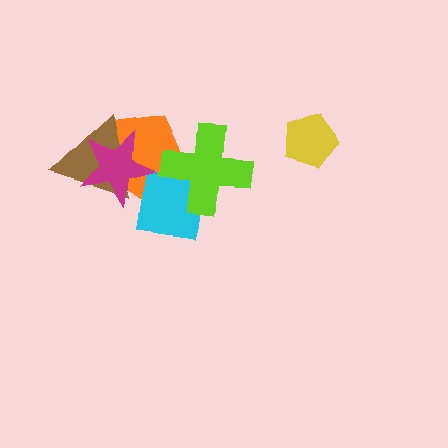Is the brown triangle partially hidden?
Yes, it is partially covered by another shape.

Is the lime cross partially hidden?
No, no other shape covers it.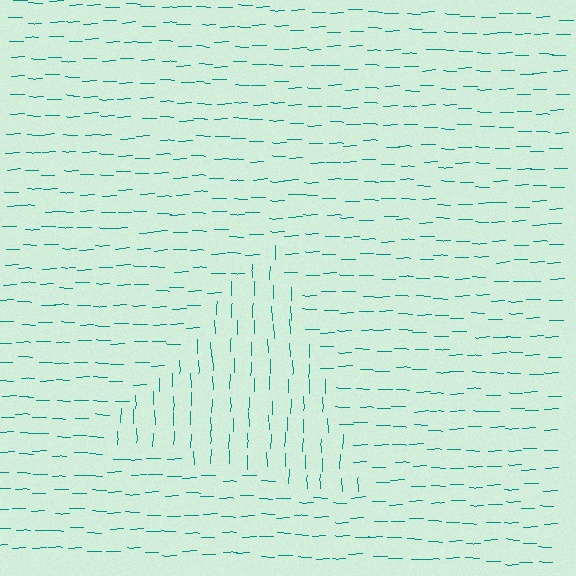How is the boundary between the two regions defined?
The boundary is defined purely by a change in line orientation (approximately 89 degrees difference). All lines are the same color and thickness.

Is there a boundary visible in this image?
Yes, there is a texture boundary formed by a change in line orientation.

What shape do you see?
I see a triangle.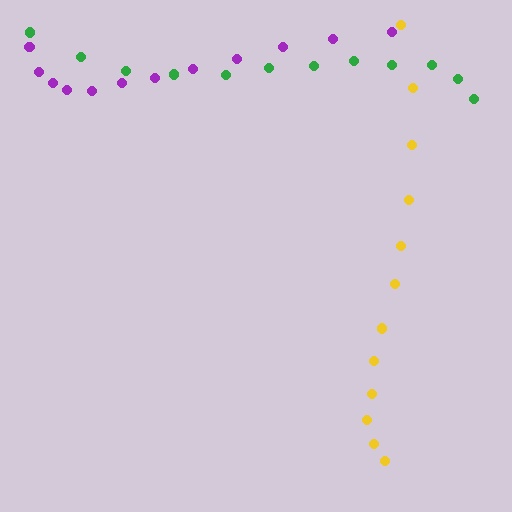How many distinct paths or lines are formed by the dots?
There are 3 distinct paths.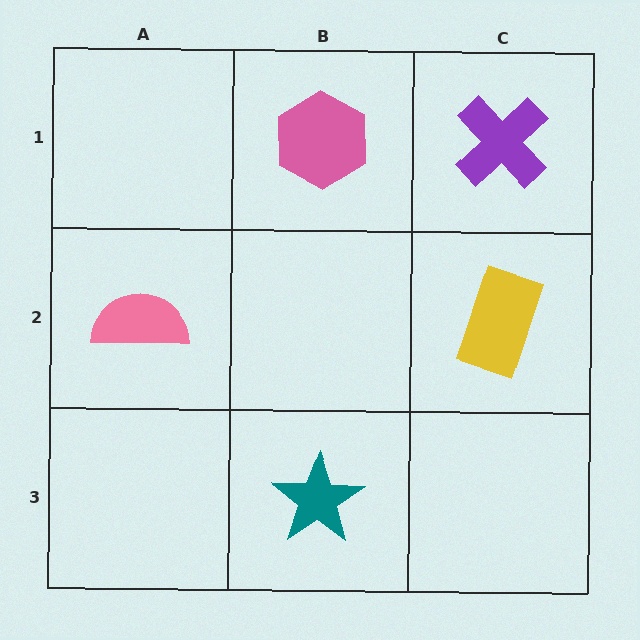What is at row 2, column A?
A pink semicircle.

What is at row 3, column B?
A teal star.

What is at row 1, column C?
A purple cross.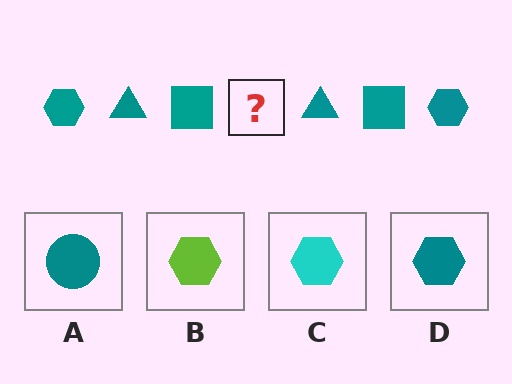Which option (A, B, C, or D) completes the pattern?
D.